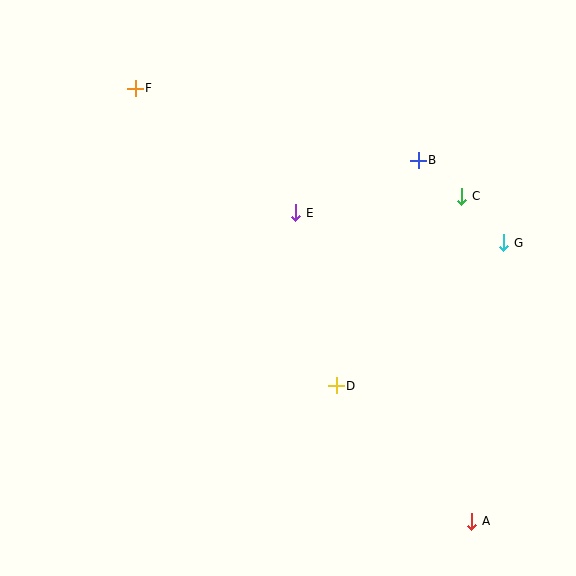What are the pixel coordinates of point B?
Point B is at (418, 160).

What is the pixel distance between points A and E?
The distance between A and E is 355 pixels.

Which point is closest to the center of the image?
Point E at (296, 213) is closest to the center.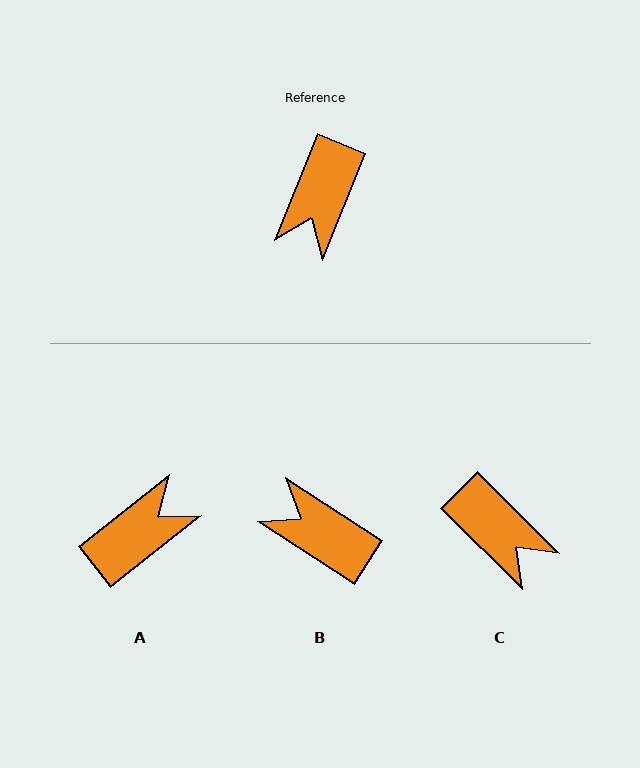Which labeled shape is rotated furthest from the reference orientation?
A, about 150 degrees away.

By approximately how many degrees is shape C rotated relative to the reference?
Approximately 67 degrees counter-clockwise.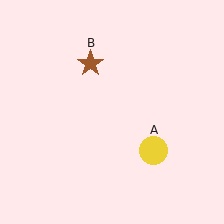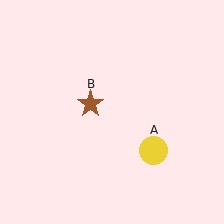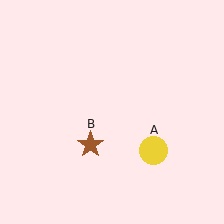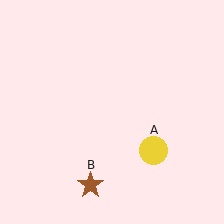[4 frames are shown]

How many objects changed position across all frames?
1 object changed position: brown star (object B).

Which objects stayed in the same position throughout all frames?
Yellow circle (object A) remained stationary.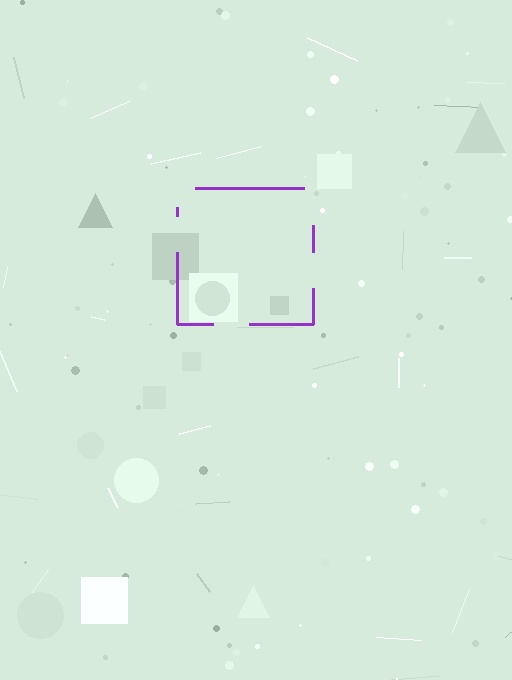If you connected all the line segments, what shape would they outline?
They would outline a square.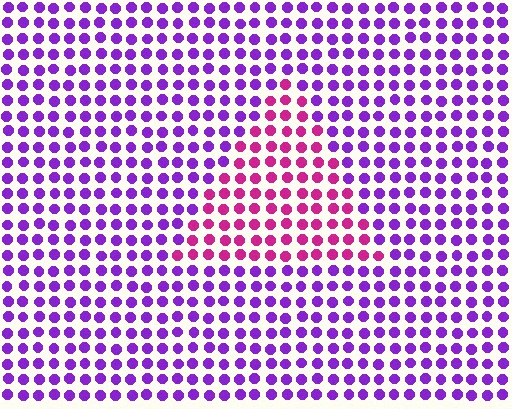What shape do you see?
I see a triangle.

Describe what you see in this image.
The image is filled with small purple elements in a uniform arrangement. A triangle-shaped region is visible where the elements are tinted to a slightly different hue, forming a subtle color boundary.